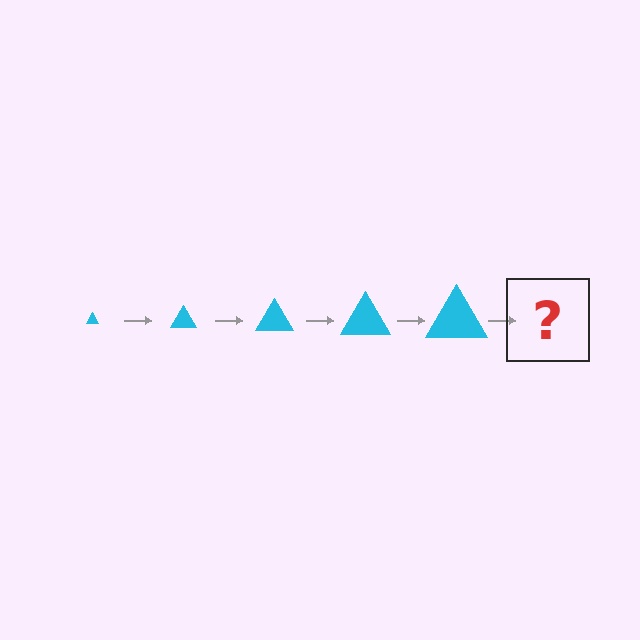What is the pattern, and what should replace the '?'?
The pattern is that the triangle gets progressively larger each step. The '?' should be a cyan triangle, larger than the previous one.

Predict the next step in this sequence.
The next step is a cyan triangle, larger than the previous one.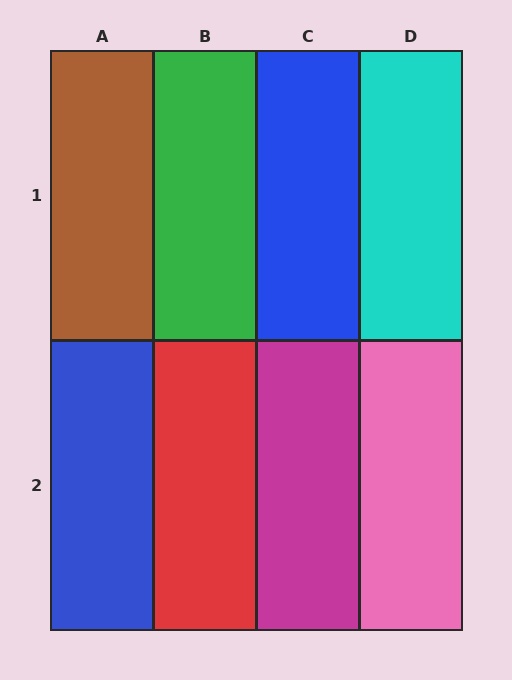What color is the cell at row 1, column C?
Blue.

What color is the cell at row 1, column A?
Brown.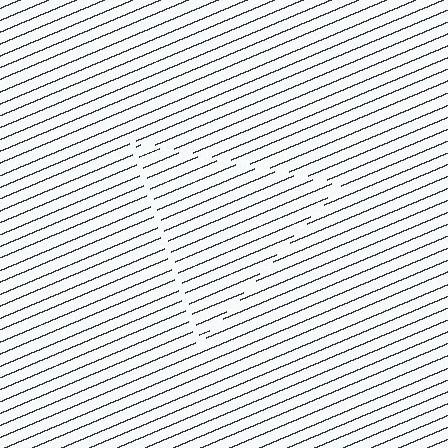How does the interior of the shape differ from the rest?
The interior of the shape contains the same grating, shifted by half a period — the contour is defined by the phase discontinuity where line-ends from the inner and outer gratings abut.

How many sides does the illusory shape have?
3 sides — the line-ends trace a triangle.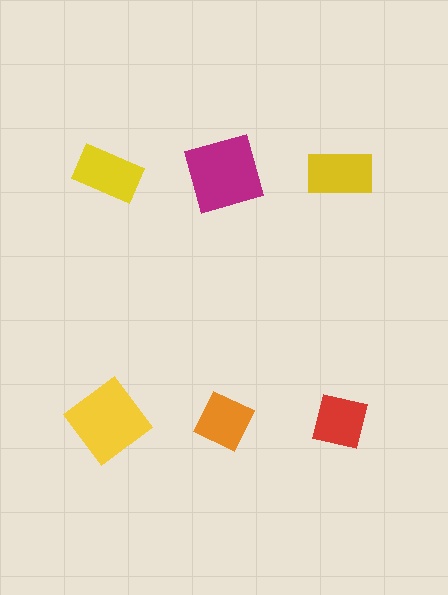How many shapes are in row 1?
3 shapes.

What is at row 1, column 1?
A yellow rectangle.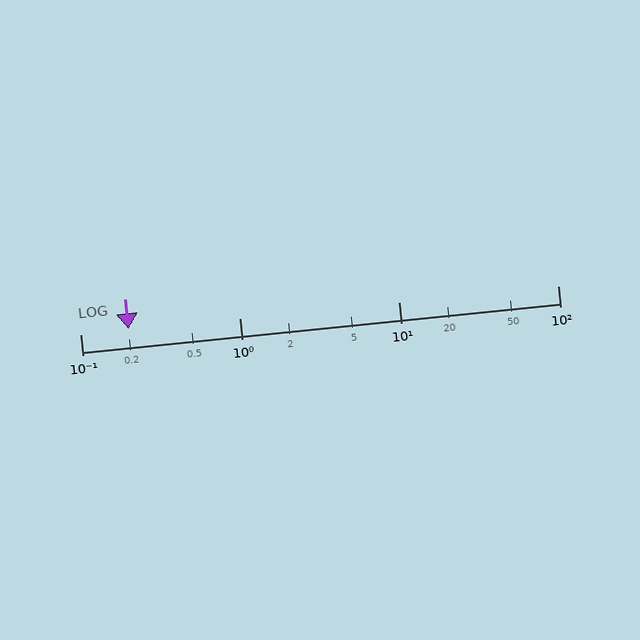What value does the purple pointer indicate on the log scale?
The pointer indicates approximately 0.2.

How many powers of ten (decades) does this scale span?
The scale spans 3 decades, from 0.1 to 100.